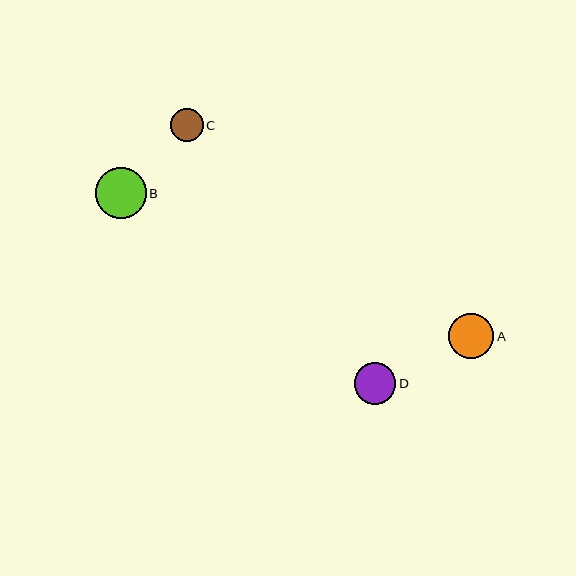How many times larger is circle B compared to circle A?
Circle B is approximately 1.1 times the size of circle A.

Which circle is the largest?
Circle B is the largest with a size of approximately 50 pixels.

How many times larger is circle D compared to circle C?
Circle D is approximately 1.3 times the size of circle C.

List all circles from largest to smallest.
From largest to smallest: B, A, D, C.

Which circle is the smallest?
Circle C is the smallest with a size of approximately 33 pixels.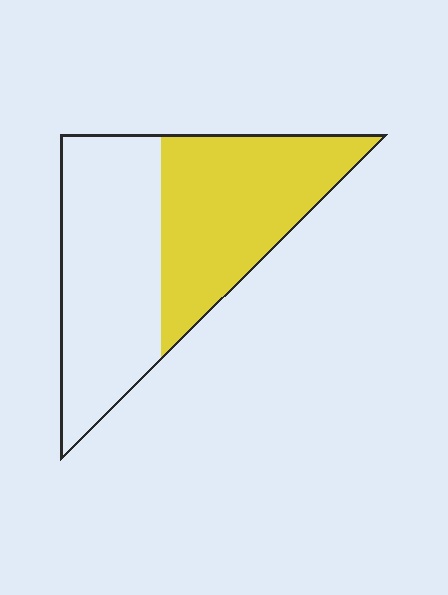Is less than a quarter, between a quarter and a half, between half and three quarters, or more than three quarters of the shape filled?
Between a quarter and a half.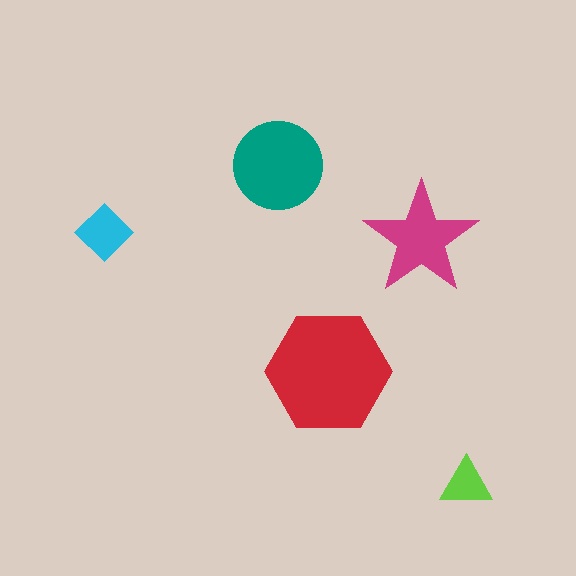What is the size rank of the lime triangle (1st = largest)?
5th.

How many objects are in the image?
There are 5 objects in the image.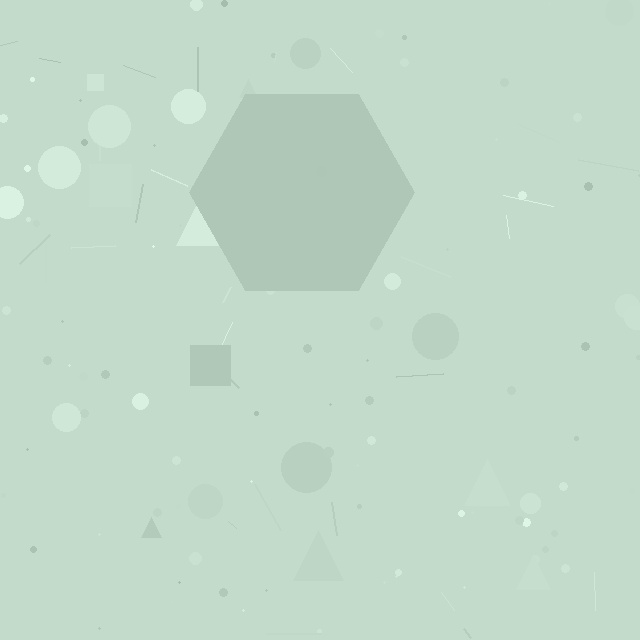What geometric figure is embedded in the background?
A hexagon is embedded in the background.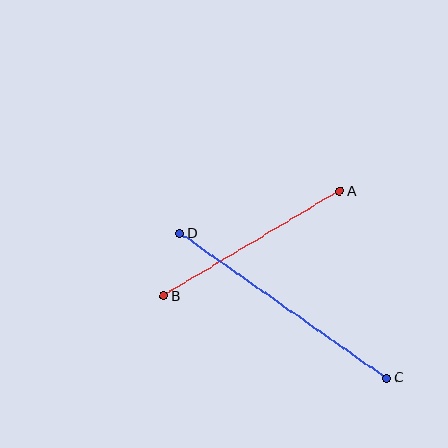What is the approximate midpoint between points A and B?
The midpoint is at approximately (252, 244) pixels.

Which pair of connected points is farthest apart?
Points C and D are farthest apart.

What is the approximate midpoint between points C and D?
The midpoint is at approximately (283, 306) pixels.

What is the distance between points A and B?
The distance is approximately 205 pixels.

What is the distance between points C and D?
The distance is approximately 253 pixels.